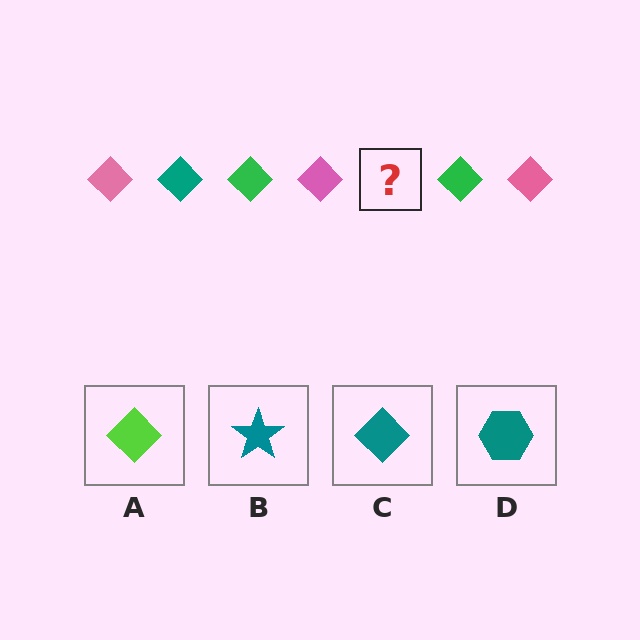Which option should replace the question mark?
Option C.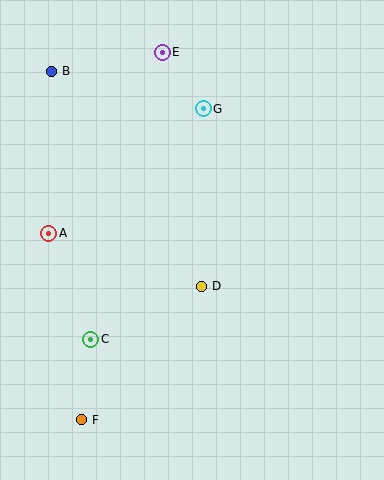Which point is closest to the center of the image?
Point D at (202, 286) is closest to the center.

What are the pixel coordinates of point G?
Point G is at (203, 109).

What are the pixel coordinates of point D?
Point D is at (202, 286).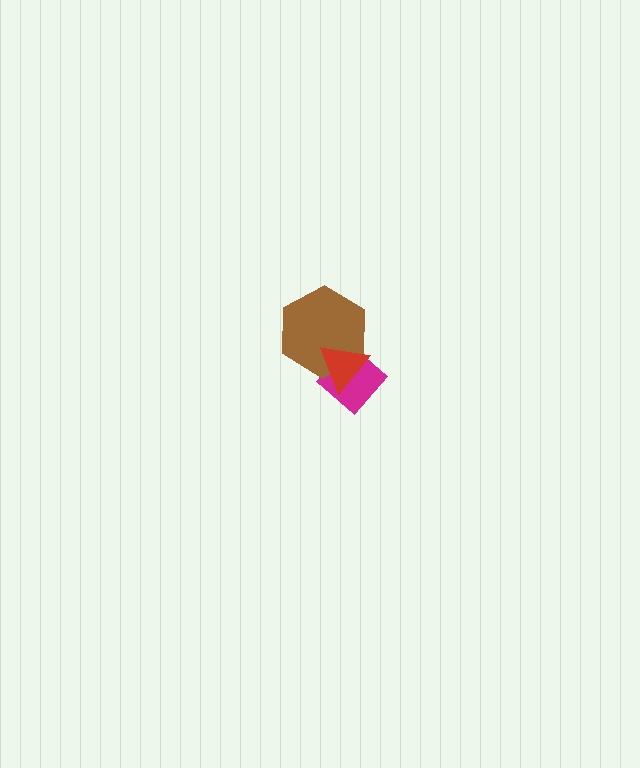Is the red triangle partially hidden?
No, no other shape covers it.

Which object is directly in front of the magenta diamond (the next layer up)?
The brown hexagon is directly in front of the magenta diamond.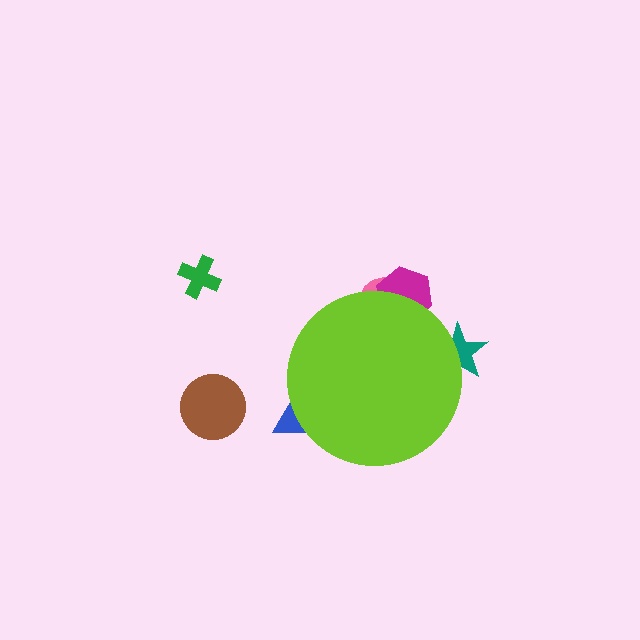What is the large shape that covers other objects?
A lime circle.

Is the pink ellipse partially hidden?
Yes, the pink ellipse is partially hidden behind the lime circle.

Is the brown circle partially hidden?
No, the brown circle is fully visible.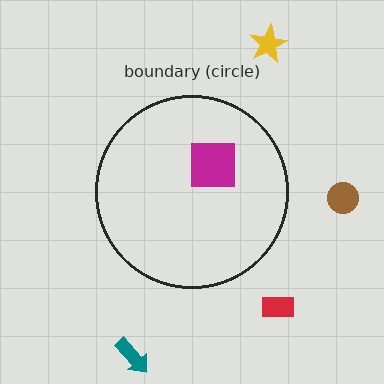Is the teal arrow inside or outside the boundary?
Outside.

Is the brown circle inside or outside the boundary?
Outside.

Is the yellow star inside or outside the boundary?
Outside.